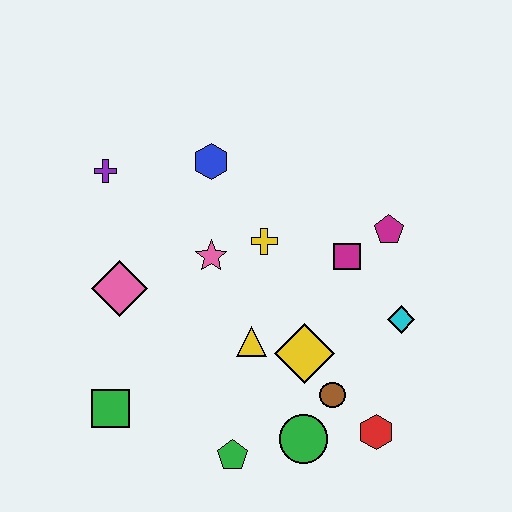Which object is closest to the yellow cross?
The pink star is closest to the yellow cross.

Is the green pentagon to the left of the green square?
No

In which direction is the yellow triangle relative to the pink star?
The yellow triangle is below the pink star.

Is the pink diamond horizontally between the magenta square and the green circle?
No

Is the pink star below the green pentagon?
No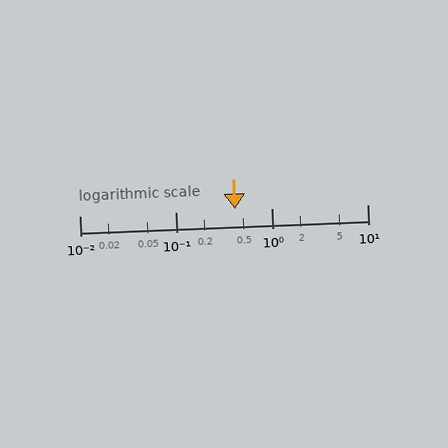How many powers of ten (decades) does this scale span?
The scale spans 3 decades, from 0.01 to 10.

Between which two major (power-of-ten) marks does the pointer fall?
The pointer is between 0.1 and 1.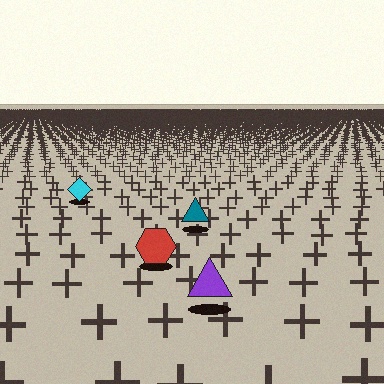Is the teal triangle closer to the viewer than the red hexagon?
No. The red hexagon is closer — you can tell from the texture gradient: the ground texture is coarser near it.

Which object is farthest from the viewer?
The cyan diamond is farthest from the viewer. It appears smaller and the ground texture around it is denser.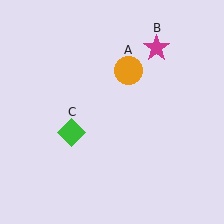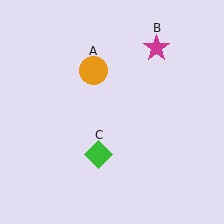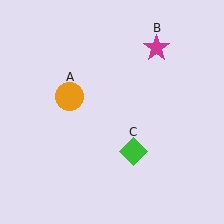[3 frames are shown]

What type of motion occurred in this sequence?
The orange circle (object A), green diamond (object C) rotated counterclockwise around the center of the scene.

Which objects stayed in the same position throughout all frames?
Magenta star (object B) remained stationary.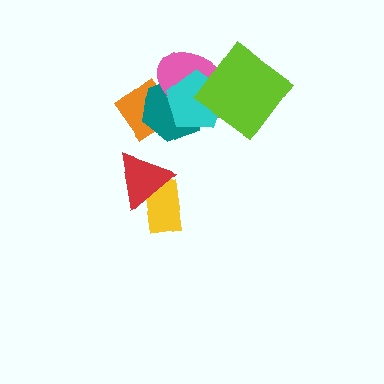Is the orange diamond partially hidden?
Yes, it is partially covered by another shape.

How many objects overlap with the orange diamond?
3 objects overlap with the orange diamond.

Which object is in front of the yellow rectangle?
The red triangle is in front of the yellow rectangle.